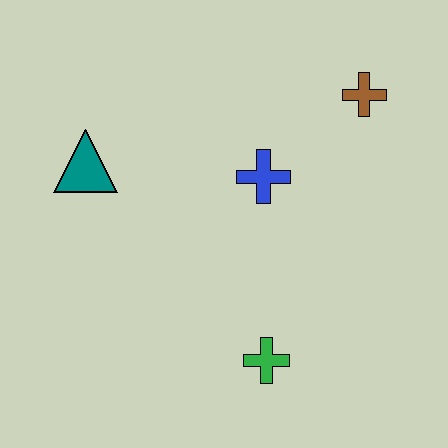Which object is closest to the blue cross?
The brown cross is closest to the blue cross.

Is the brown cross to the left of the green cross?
No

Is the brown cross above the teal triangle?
Yes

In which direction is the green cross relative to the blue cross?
The green cross is below the blue cross.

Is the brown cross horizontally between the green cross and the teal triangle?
No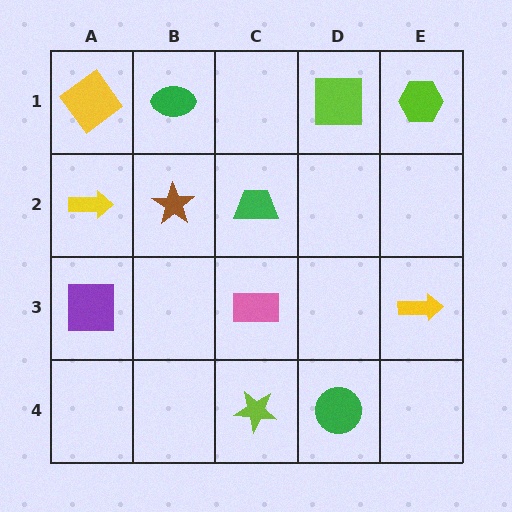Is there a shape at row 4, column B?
No, that cell is empty.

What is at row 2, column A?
A yellow arrow.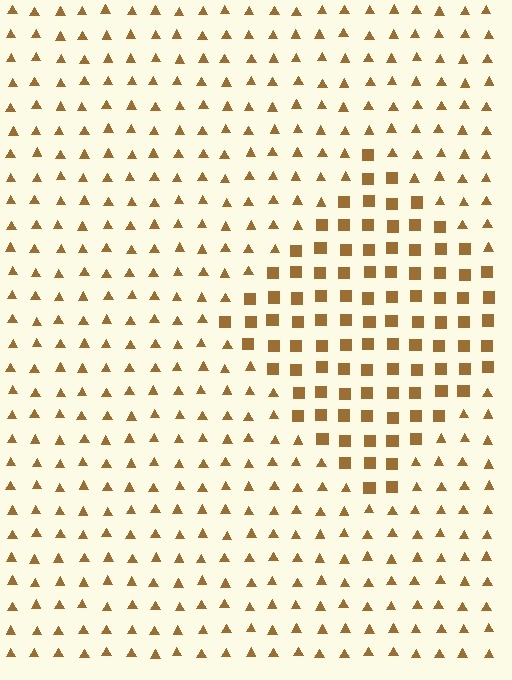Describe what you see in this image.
The image is filled with small brown elements arranged in a uniform grid. A diamond-shaped region contains squares, while the surrounding area contains triangles. The boundary is defined purely by the change in element shape.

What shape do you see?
I see a diamond.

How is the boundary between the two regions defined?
The boundary is defined by a change in element shape: squares inside vs. triangles outside. All elements share the same color and spacing.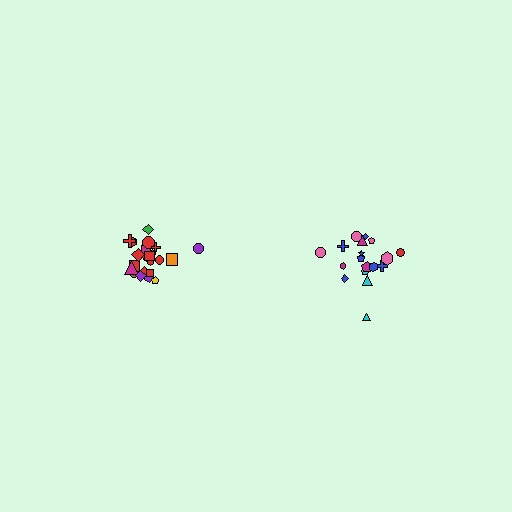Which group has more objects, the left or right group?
The left group.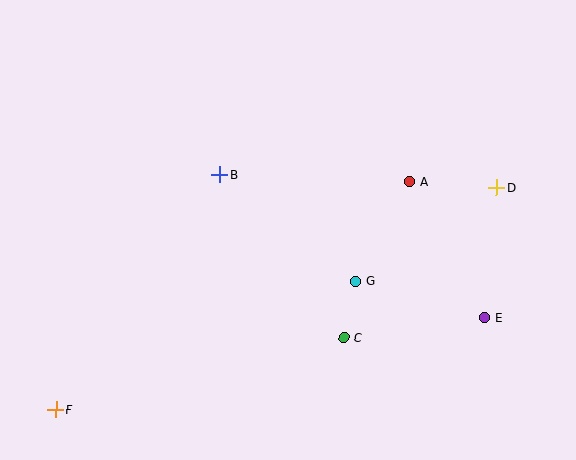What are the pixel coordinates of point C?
Point C is at (344, 337).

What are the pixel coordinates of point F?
Point F is at (56, 409).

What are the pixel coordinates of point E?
Point E is at (484, 317).